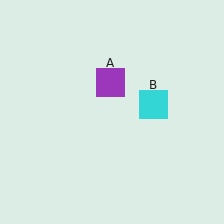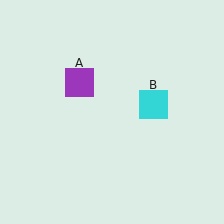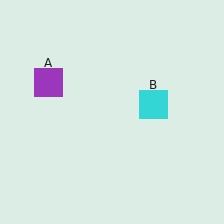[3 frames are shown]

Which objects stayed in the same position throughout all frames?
Cyan square (object B) remained stationary.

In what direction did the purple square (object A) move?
The purple square (object A) moved left.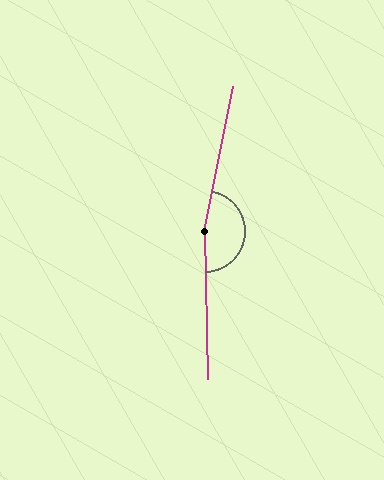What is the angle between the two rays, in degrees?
Approximately 168 degrees.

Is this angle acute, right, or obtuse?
It is obtuse.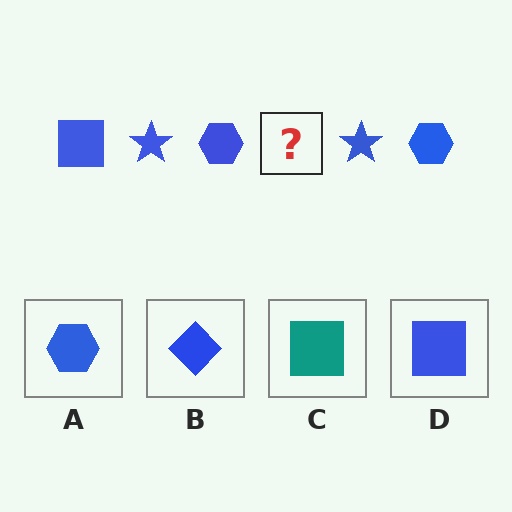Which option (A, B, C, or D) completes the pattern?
D.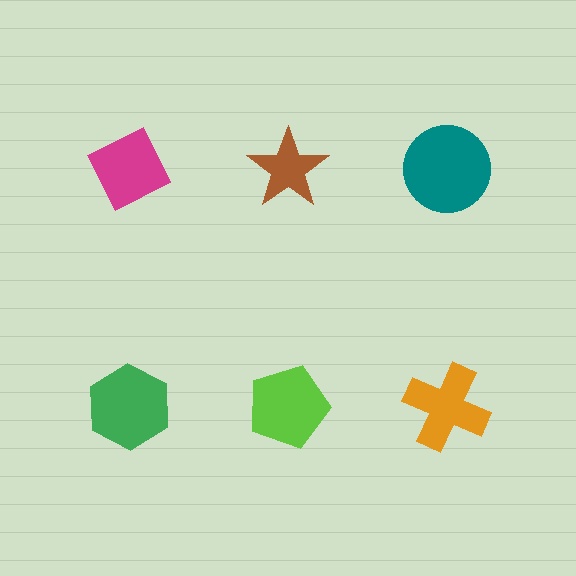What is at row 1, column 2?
A brown star.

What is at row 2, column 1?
A green hexagon.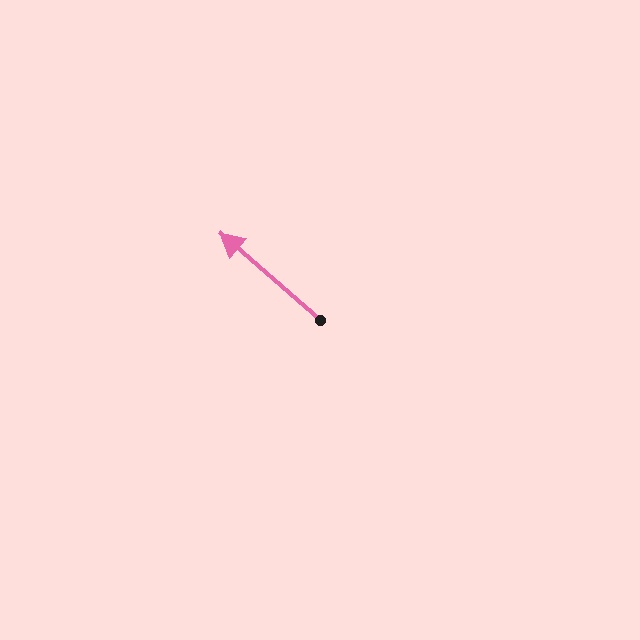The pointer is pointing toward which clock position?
Roughly 10 o'clock.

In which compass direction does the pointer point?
Northwest.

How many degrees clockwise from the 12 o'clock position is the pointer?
Approximately 311 degrees.